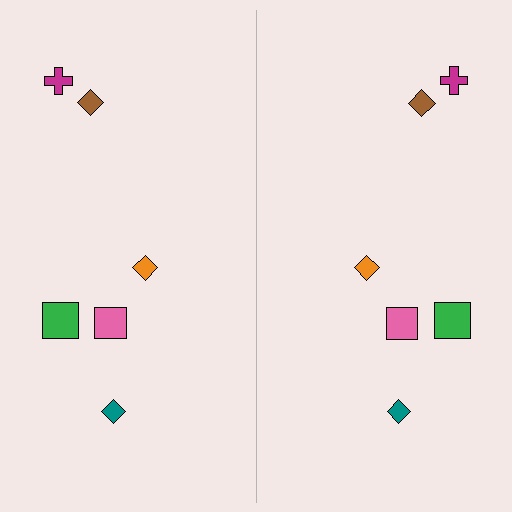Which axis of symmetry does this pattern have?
The pattern has a vertical axis of symmetry running through the center of the image.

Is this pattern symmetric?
Yes, this pattern has bilateral (reflection) symmetry.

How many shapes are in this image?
There are 12 shapes in this image.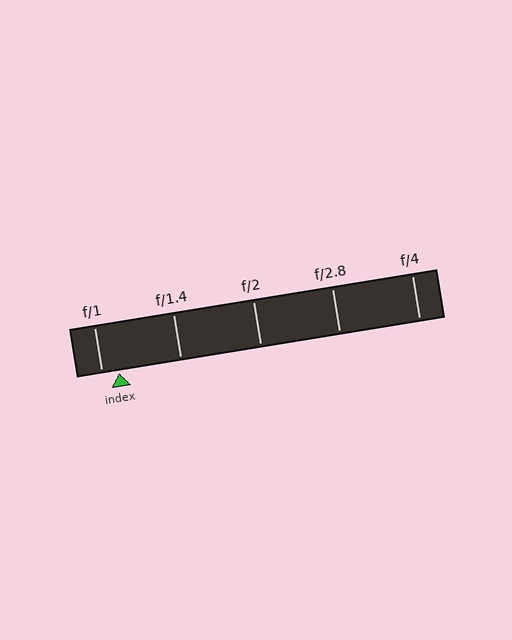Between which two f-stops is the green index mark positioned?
The index mark is between f/1 and f/1.4.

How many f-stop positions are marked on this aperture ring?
There are 5 f-stop positions marked.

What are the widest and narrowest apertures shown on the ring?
The widest aperture shown is f/1 and the narrowest is f/4.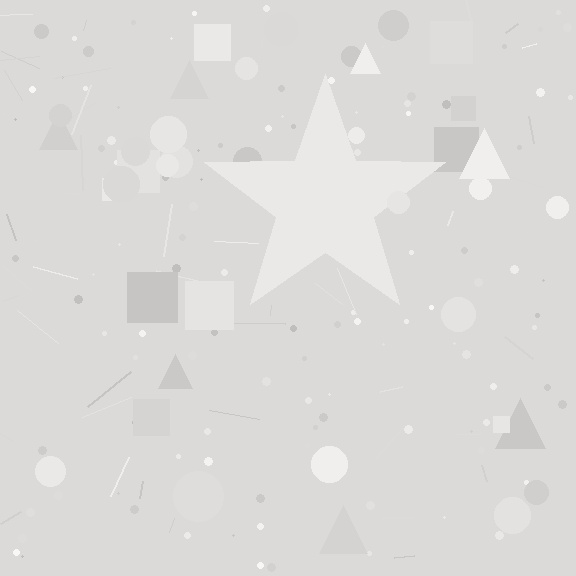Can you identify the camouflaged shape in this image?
The camouflaged shape is a star.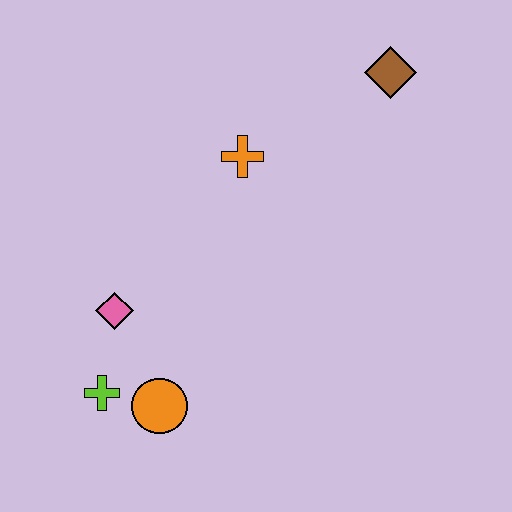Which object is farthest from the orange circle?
The brown diamond is farthest from the orange circle.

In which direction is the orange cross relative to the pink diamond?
The orange cross is above the pink diamond.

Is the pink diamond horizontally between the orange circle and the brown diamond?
No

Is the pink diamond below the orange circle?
No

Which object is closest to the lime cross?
The orange circle is closest to the lime cross.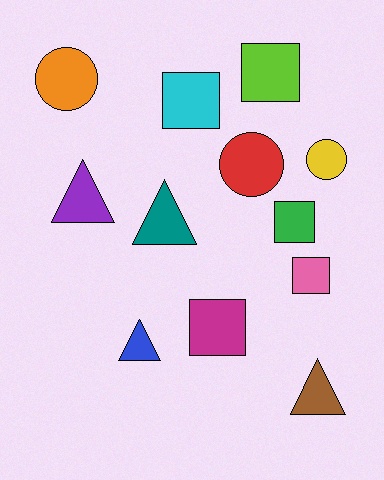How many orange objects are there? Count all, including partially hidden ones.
There is 1 orange object.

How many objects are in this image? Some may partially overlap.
There are 12 objects.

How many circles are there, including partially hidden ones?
There are 3 circles.